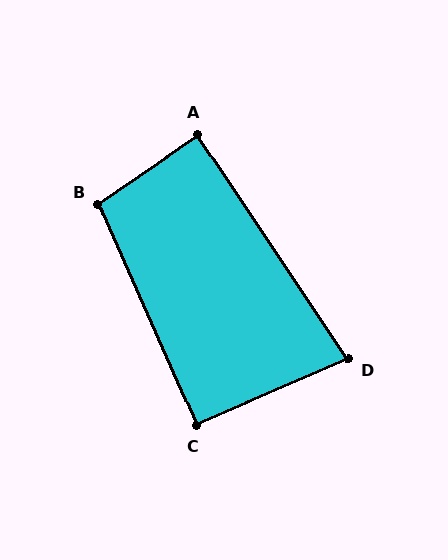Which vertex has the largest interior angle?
B, at approximately 101 degrees.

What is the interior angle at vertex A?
Approximately 89 degrees (approximately right).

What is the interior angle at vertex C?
Approximately 91 degrees (approximately right).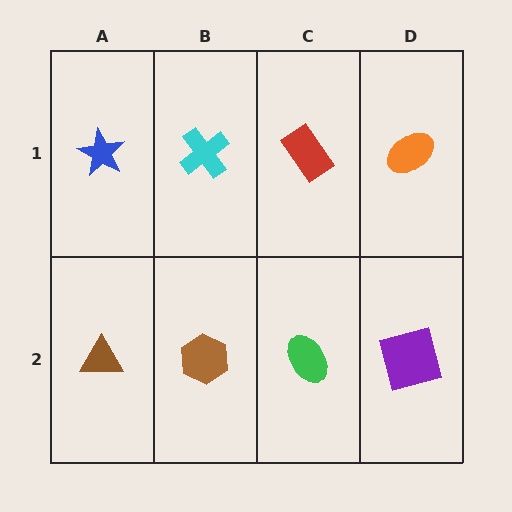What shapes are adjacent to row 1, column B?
A brown hexagon (row 2, column B), a blue star (row 1, column A), a red rectangle (row 1, column C).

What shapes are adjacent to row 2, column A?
A blue star (row 1, column A), a brown hexagon (row 2, column B).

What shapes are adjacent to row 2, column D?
An orange ellipse (row 1, column D), a green ellipse (row 2, column C).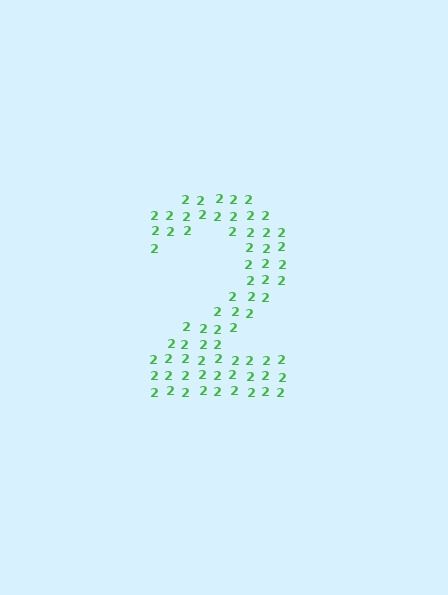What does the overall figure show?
The overall figure shows the digit 2.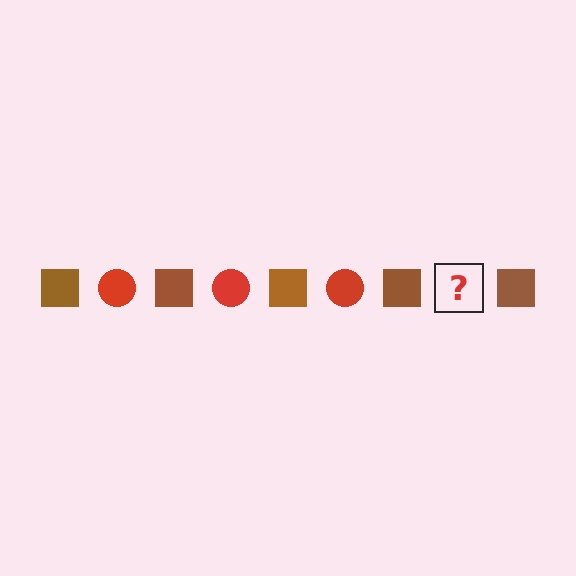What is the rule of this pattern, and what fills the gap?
The rule is that the pattern alternates between brown square and red circle. The gap should be filled with a red circle.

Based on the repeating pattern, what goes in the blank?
The blank should be a red circle.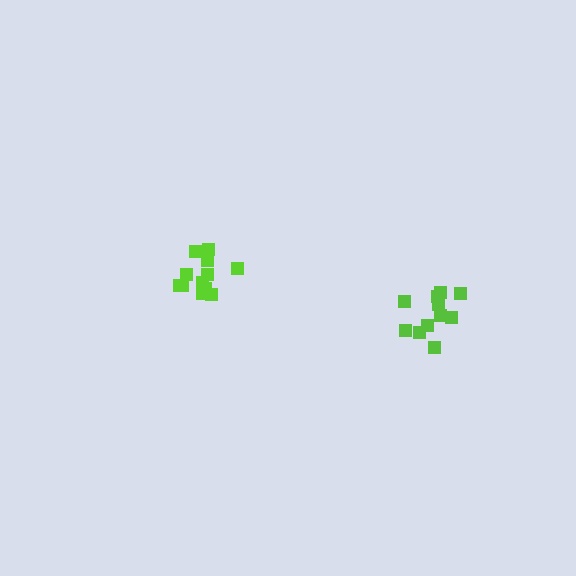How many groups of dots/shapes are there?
There are 2 groups.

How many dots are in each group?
Group 1: 12 dots, Group 2: 11 dots (23 total).